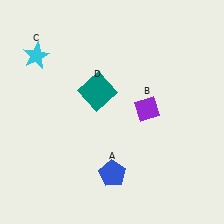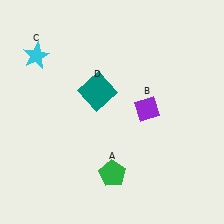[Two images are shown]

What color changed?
The pentagon (A) changed from blue in Image 1 to green in Image 2.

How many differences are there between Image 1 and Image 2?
There is 1 difference between the two images.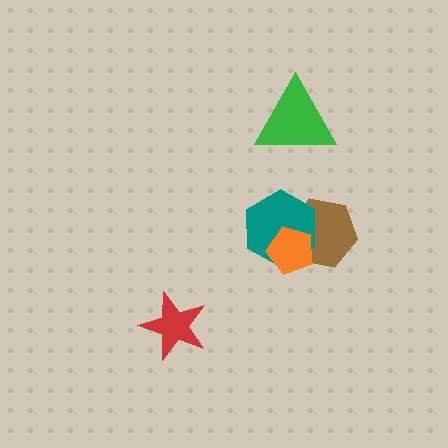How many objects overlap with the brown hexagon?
2 objects overlap with the brown hexagon.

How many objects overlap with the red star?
0 objects overlap with the red star.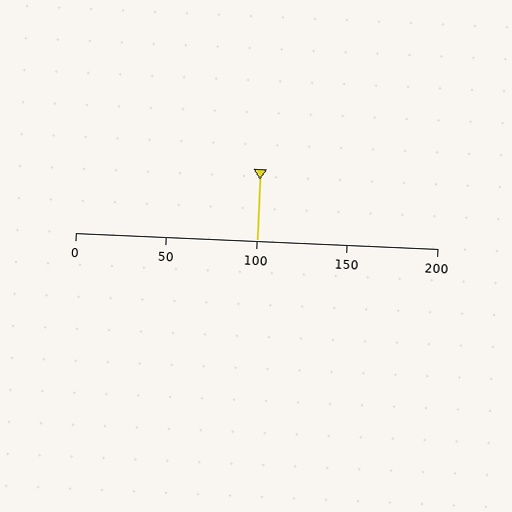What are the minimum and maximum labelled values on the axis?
The axis runs from 0 to 200.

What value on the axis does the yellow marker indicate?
The marker indicates approximately 100.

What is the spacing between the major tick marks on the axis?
The major ticks are spaced 50 apart.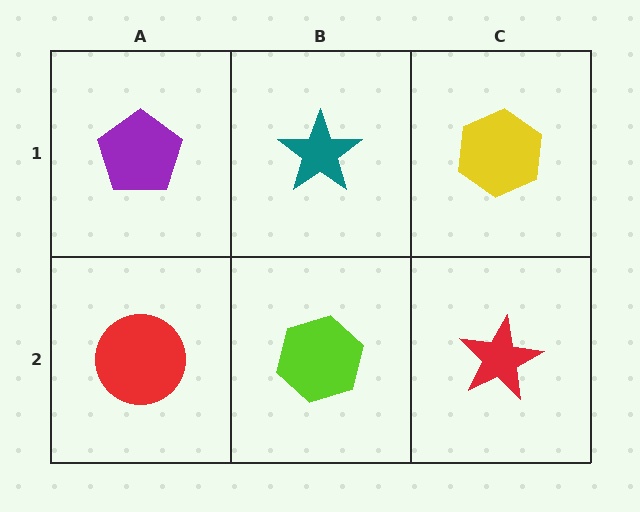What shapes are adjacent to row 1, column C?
A red star (row 2, column C), a teal star (row 1, column B).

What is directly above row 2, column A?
A purple pentagon.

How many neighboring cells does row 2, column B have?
3.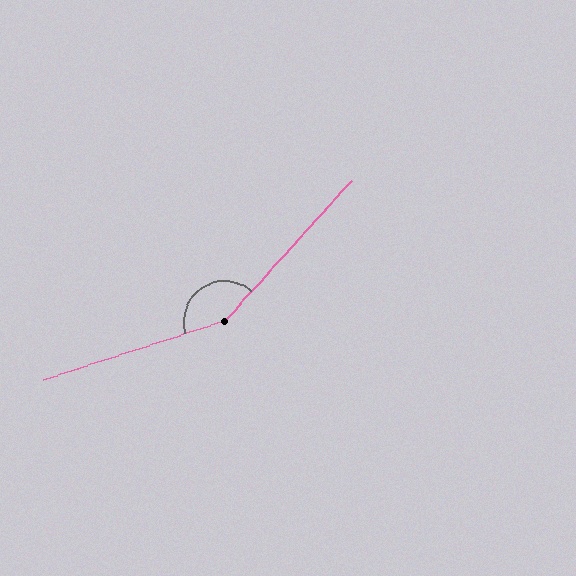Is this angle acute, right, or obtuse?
It is obtuse.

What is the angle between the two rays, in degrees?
Approximately 150 degrees.